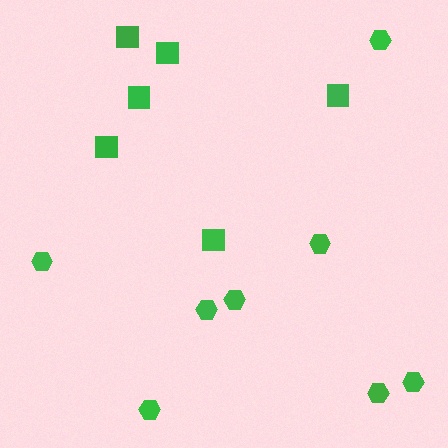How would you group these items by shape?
There are 2 groups: one group of hexagons (8) and one group of squares (6).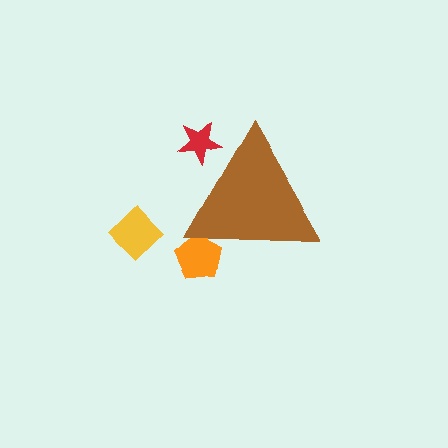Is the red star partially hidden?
Yes, the red star is partially hidden behind the brown triangle.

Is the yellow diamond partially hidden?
No, the yellow diamond is fully visible.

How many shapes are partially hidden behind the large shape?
2 shapes are partially hidden.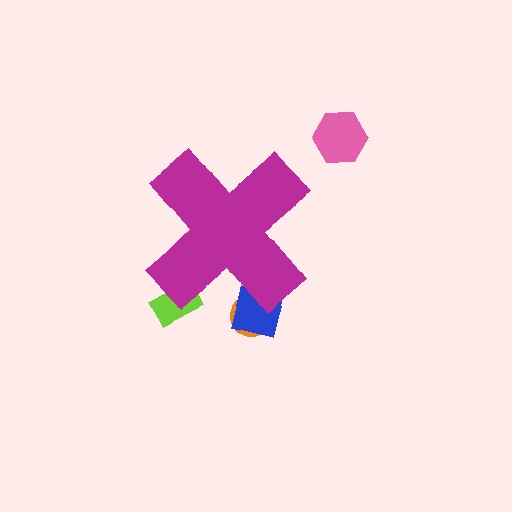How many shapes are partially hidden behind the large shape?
3 shapes are partially hidden.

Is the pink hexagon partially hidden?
No, the pink hexagon is fully visible.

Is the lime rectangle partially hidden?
Yes, the lime rectangle is partially hidden behind the magenta cross.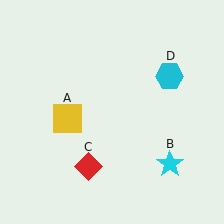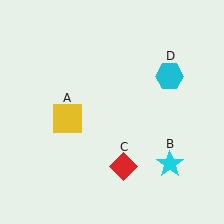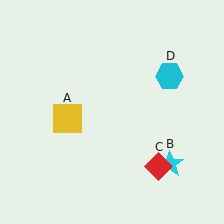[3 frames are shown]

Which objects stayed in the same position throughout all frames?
Yellow square (object A) and cyan star (object B) and cyan hexagon (object D) remained stationary.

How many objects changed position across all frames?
1 object changed position: red diamond (object C).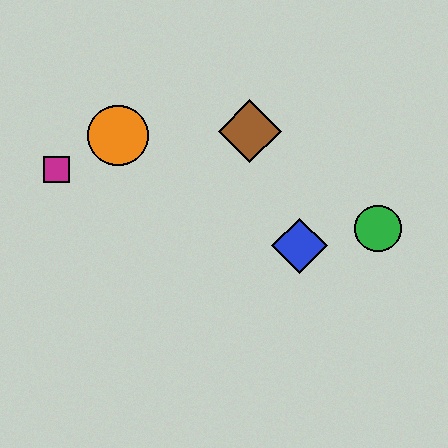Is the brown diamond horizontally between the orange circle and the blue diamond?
Yes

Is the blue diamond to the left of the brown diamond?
No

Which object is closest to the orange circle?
The magenta square is closest to the orange circle.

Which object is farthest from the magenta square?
The green circle is farthest from the magenta square.